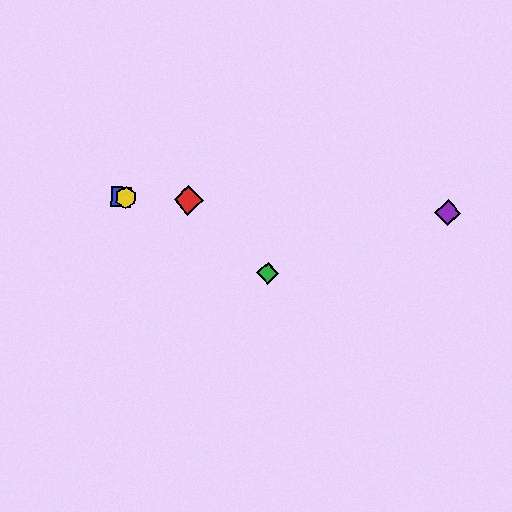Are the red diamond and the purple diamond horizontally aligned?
Yes, both are at y≈200.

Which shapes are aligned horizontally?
The red diamond, the blue square, the yellow hexagon, the purple diamond are aligned horizontally.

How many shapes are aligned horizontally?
4 shapes (the red diamond, the blue square, the yellow hexagon, the purple diamond) are aligned horizontally.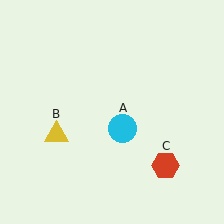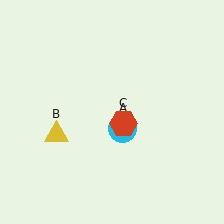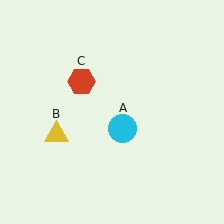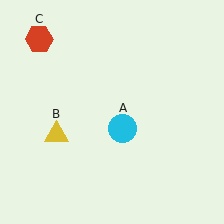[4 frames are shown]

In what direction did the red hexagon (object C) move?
The red hexagon (object C) moved up and to the left.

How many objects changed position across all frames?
1 object changed position: red hexagon (object C).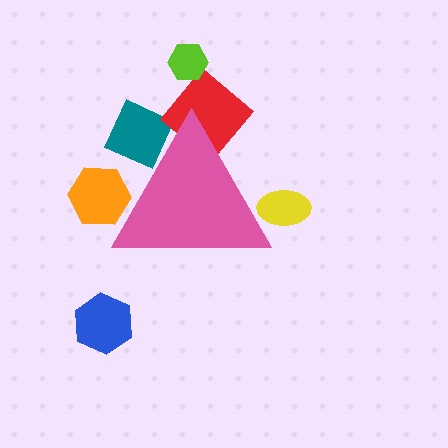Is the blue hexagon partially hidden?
No, the blue hexagon is fully visible.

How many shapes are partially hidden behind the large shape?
4 shapes are partially hidden.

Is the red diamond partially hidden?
Yes, the red diamond is partially hidden behind the pink triangle.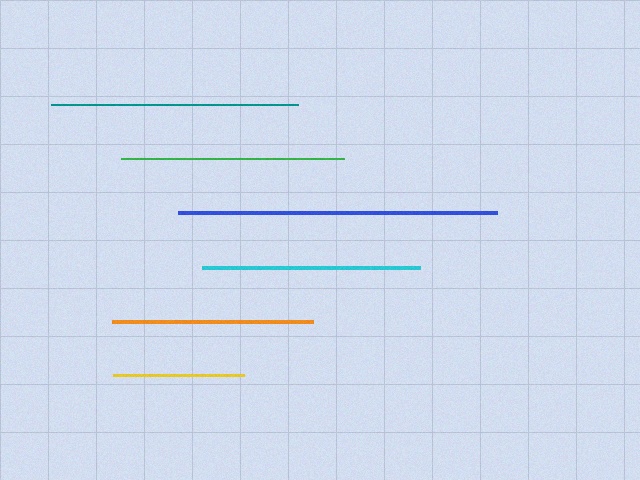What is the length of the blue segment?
The blue segment is approximately 319 pixels long.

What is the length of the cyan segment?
The cyan segment is approximately 218 pixels long.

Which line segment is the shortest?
The yellow line is the shortest at approximately 131 pixels.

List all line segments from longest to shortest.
From longest to shortest: blue, teal, green, cyan, orange, yellow.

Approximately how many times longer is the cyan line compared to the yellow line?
The cyan line is approximately 1.7 times the length of the yellow line.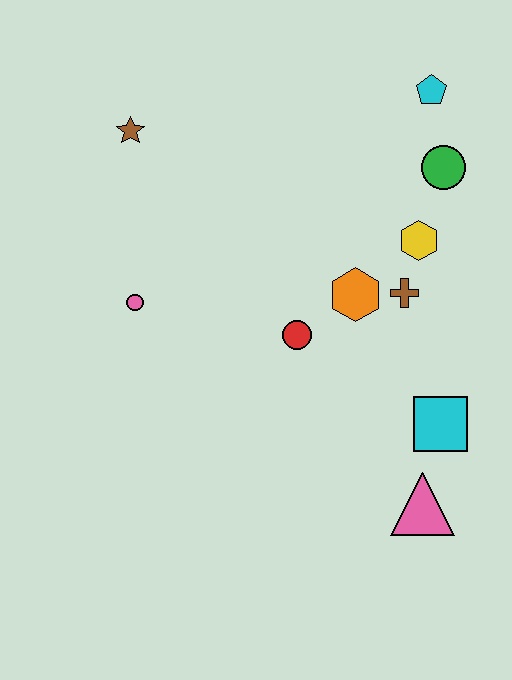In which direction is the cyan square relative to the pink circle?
The cyan square is to the right of the pink circle.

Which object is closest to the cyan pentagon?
The green circle is closest to the cyan pentagon.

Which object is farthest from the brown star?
The pink triangle is farthest from the brown star.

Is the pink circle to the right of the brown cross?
No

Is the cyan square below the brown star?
Yes